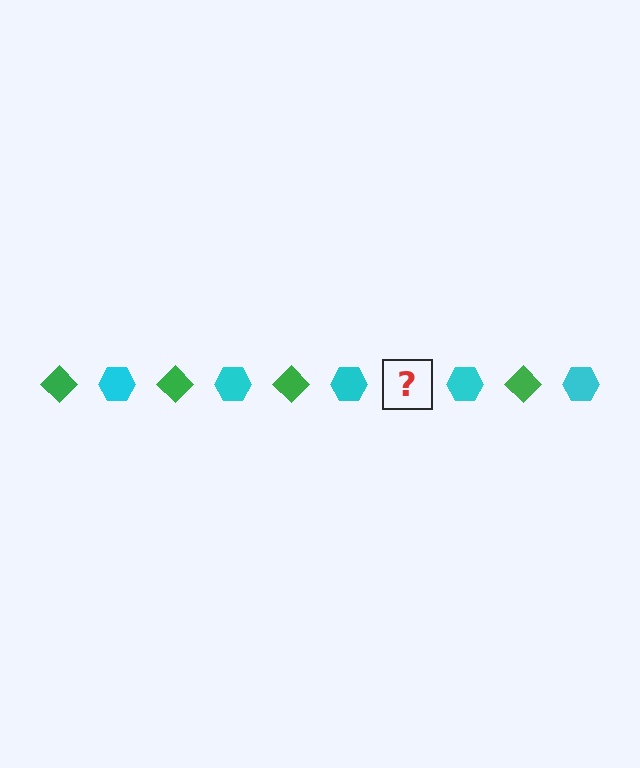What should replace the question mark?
The question mark should be replaced with a green diamond.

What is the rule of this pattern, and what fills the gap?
The rule is that the pattern alternates between green diamond and cyan hexagon. The gap should be filled with a green diamond.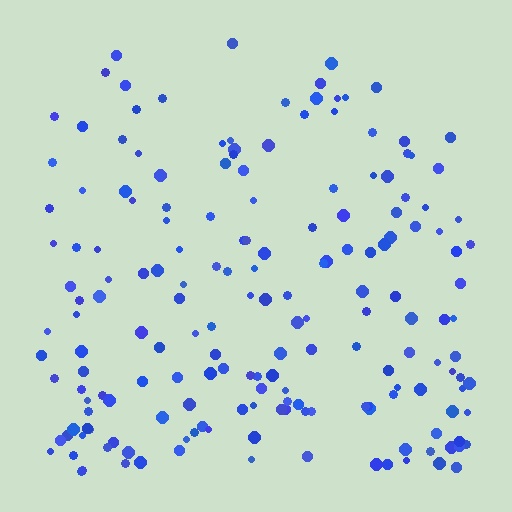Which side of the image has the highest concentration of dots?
The bottom.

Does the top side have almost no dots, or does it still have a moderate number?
Still a moderate number, just noticeably fewer than the bottom.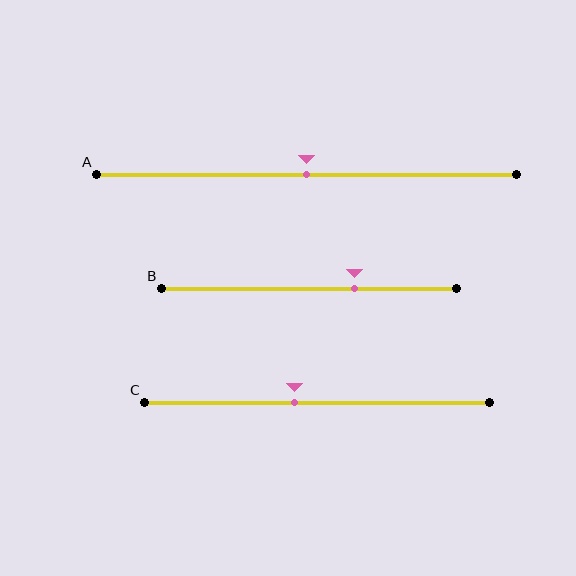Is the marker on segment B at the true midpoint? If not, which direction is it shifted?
No, the marker on segment B is shifted to the right by about 15% of the segment length.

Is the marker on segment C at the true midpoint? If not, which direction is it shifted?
No, the marker on segment C is shifted to the left by about 6% of the segment length.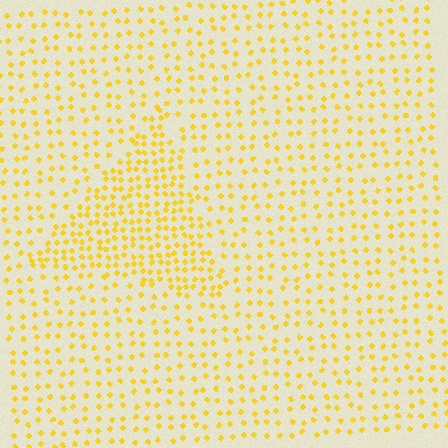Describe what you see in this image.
The image contains small yellow elements arranged at two different densities. A triangle-shaped region is visible where the elements are more densely packed than the surrounding area.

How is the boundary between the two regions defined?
The boundary is defined by a change in element density (approximately 2.0x ratio). All elements are the same color, size, and shape.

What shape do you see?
I see a triangle.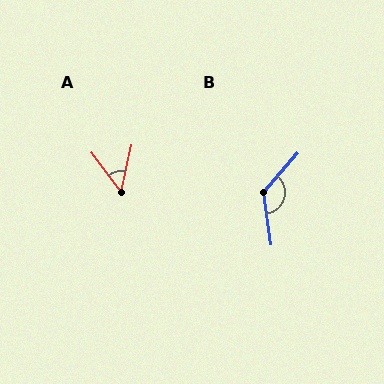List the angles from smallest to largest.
A (49°), B (131°).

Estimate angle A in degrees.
Approximately 49 degrees.